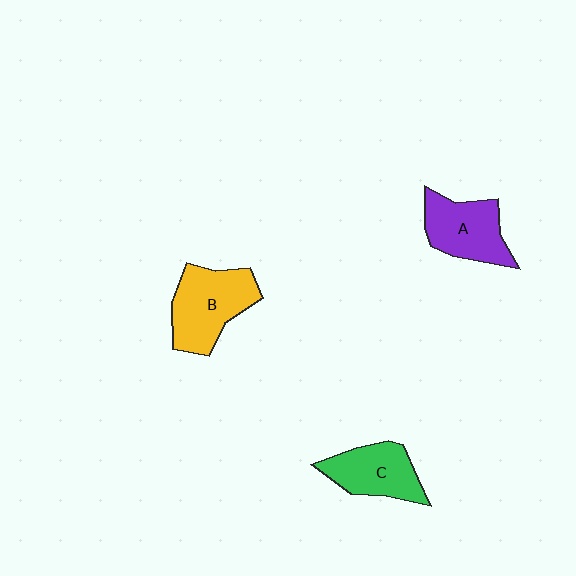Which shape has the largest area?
Shape B (yellow).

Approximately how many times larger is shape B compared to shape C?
Approximately 1.3 times.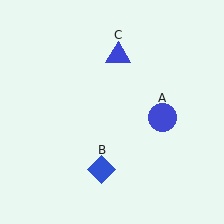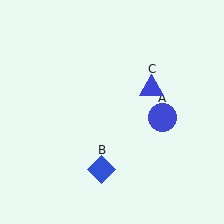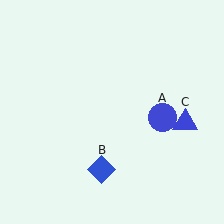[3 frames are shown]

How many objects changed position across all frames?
1 object changed position: blue triangle (object C).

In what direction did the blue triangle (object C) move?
The blue triangle (object C) moved down and to the right.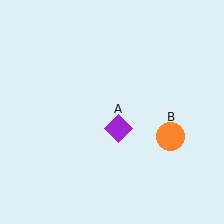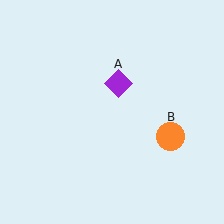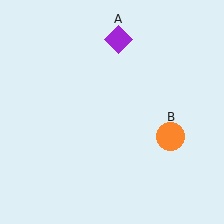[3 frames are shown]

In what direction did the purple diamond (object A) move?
The purple diamond (object A) moved up.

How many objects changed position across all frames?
1 object changed position: purple diamond (object A).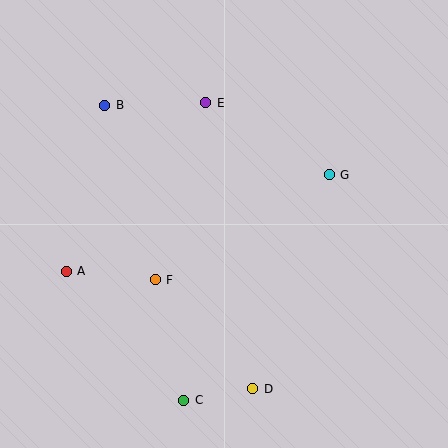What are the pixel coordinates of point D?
Point D is at (253, 389).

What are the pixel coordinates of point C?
Point C is at (184, 401).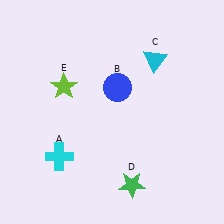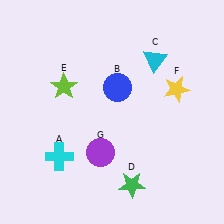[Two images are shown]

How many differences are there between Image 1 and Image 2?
There are 2 differences between the two images.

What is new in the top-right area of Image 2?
A yellow star (F) was added in the top-right area of Image 2.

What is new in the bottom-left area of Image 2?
A purple circle (G) was added in the bottom-left area of Image 2.